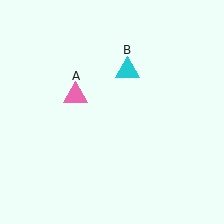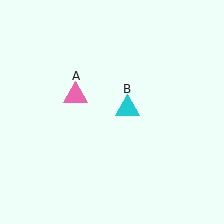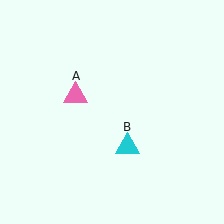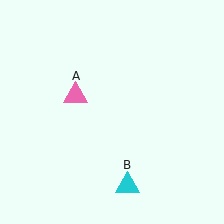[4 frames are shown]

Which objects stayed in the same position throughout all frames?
Pink triangle (object A) remained stationary.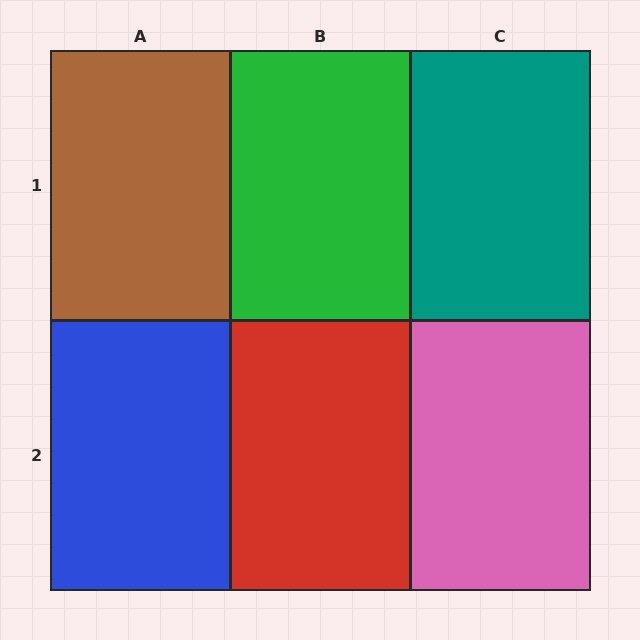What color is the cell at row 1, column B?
Green.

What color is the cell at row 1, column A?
Brown.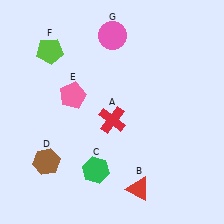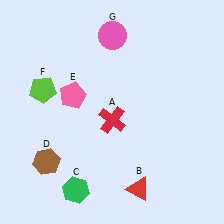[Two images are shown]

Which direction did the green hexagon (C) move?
The green hexagon (C) moved down.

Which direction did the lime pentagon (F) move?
The lime pentagon (F) moved down.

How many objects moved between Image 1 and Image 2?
2 objects moved between the two images.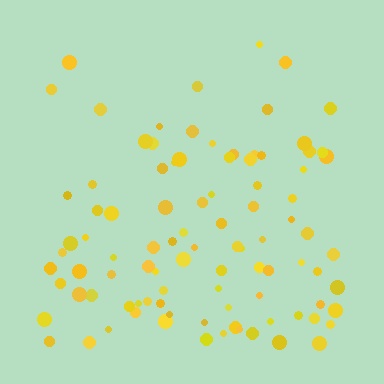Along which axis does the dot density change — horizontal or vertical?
Vertical.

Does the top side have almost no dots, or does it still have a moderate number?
Still a moderate number, just noticeably fewer than the bottom.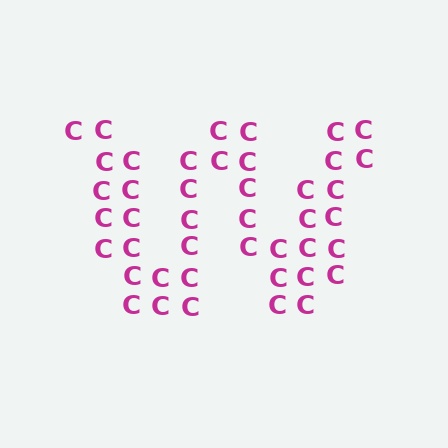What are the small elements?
The small elements are letter C's.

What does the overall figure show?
The overall figure shows the letter W.